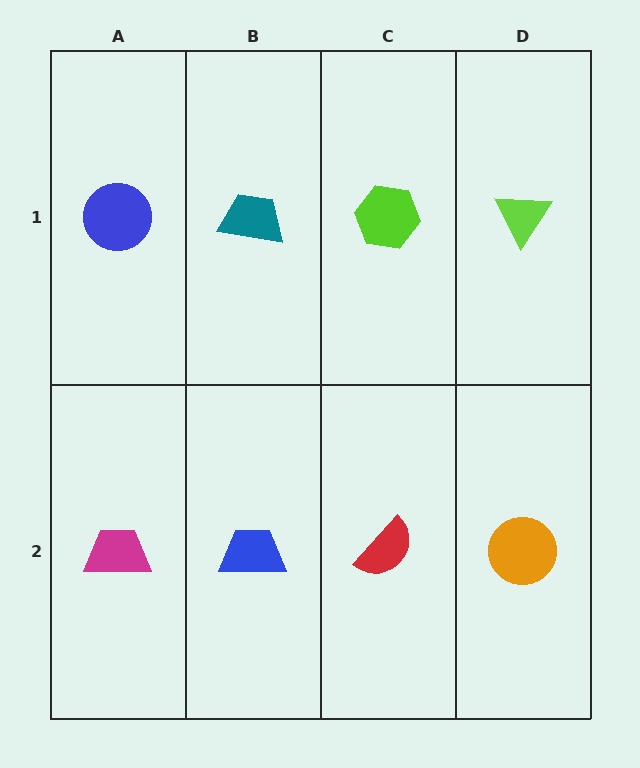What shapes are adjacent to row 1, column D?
An orange circle (row 2, column D), a lime hexagon (row 1, column C).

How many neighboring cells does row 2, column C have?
3.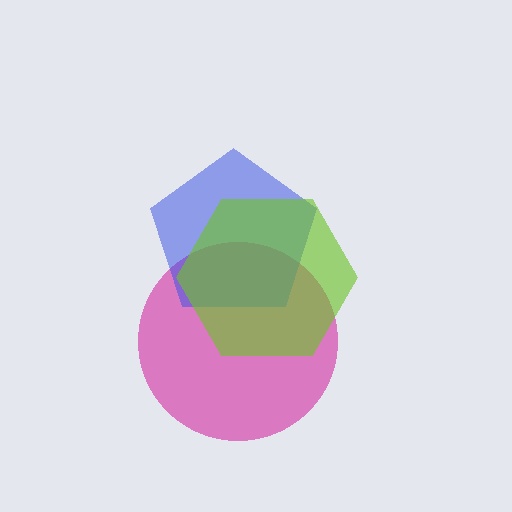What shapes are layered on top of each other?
The layered shapes are: a magenta circle, a blue pentagon, a lime hexagon.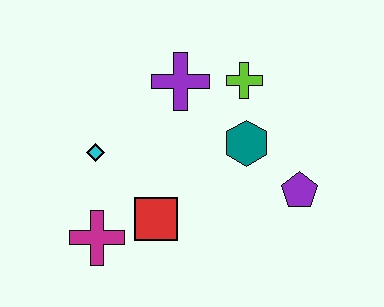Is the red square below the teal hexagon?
Yes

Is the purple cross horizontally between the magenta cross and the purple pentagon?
Yes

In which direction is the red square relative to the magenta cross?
The red square is to the right of the magenta cross.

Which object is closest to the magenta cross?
The red square is closest to the magenta cross.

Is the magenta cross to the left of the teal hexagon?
Yes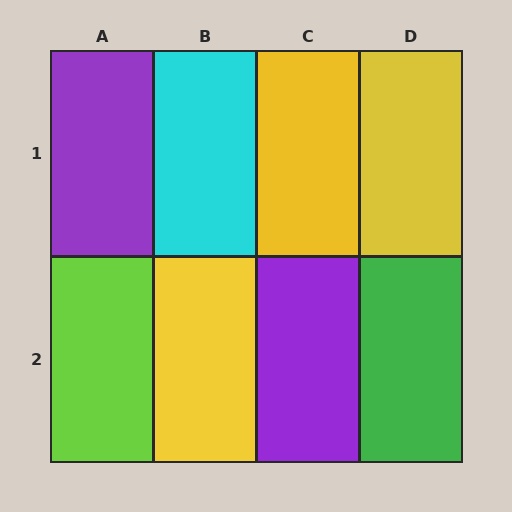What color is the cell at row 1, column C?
Yellow.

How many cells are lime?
1 cell is lime.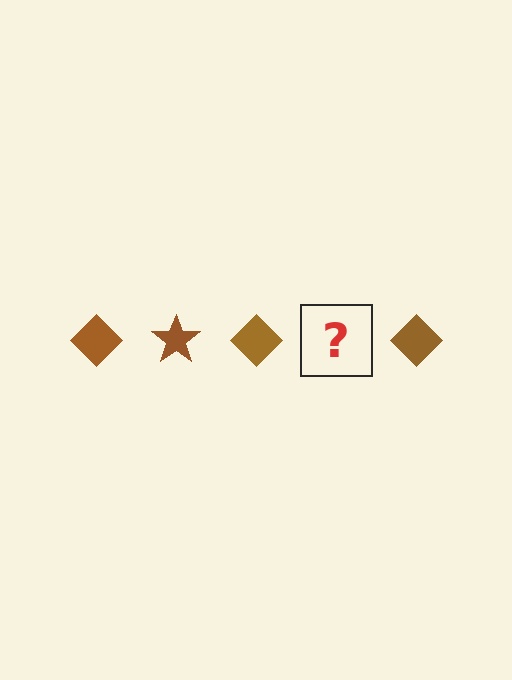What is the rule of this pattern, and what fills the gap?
The rule is that the pattern cycles through diamond, star shapes in brown. The gap should be filled with a brown star.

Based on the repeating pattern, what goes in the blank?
The blank should be a brown star.